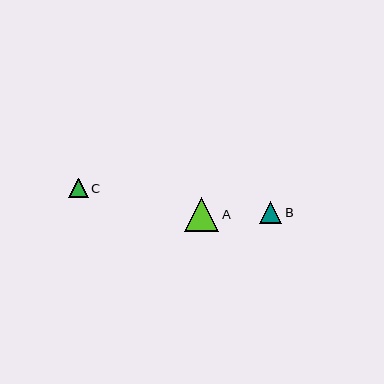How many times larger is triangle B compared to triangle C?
Triangle B is approximately 1.1 times the size of triangle C.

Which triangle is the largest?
Triangle A is the largest with a size of approximately 34 pixels.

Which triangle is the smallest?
Triangle C is the smallest with a size of approximately 20 pixels.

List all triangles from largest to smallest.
From largest to smallest: A, B, C.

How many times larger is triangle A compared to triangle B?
Triangle A is approximately 1.5 times the size of triangle B.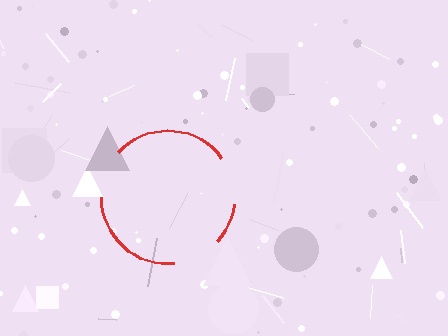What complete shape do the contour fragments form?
The contour fragments form a circle.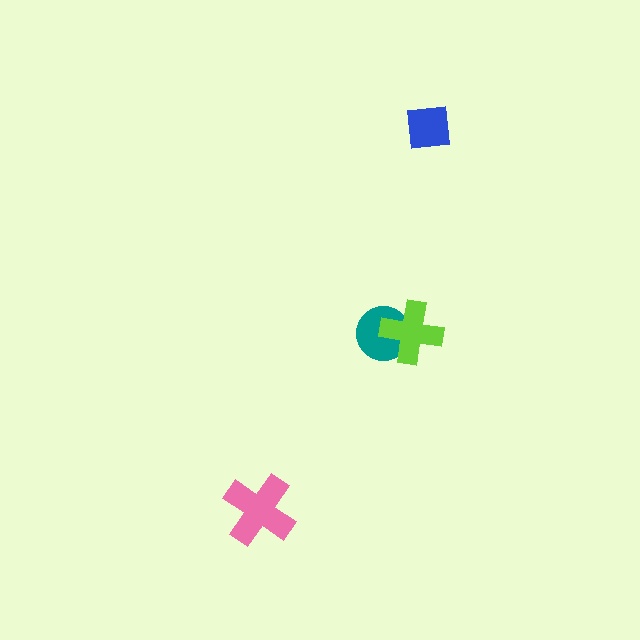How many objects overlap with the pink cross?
0 objects overlap with the pink cross.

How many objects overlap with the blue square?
0 objects overlap with the blue square.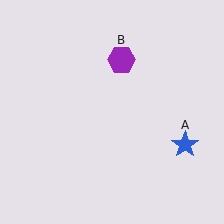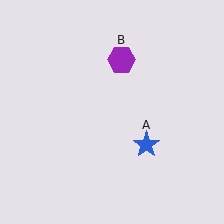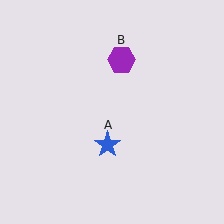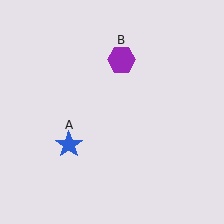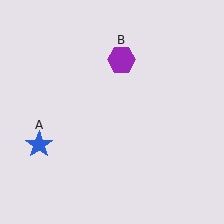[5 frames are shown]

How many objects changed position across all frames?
1 object changed position: blue star (object A).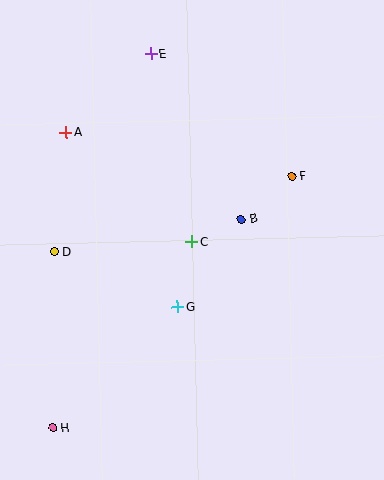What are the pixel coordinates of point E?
Point E is at (151, 54).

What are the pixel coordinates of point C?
Point C is at (192, 242).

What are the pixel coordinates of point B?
Point B is at (241, 219).